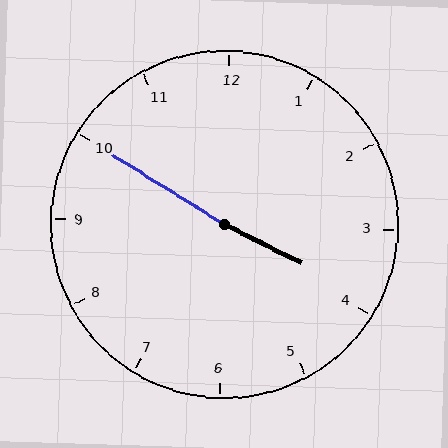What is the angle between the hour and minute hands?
Approximately 175 degrees.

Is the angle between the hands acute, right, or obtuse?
It is obtuse.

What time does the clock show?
3:50.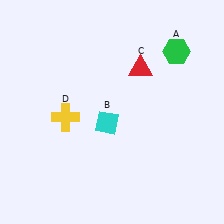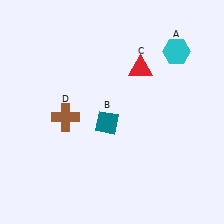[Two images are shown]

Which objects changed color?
A changed from green to cyan. B changed from cyan to teal. D changed from yellow to brown.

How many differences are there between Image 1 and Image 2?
There are 3 differences between the two images.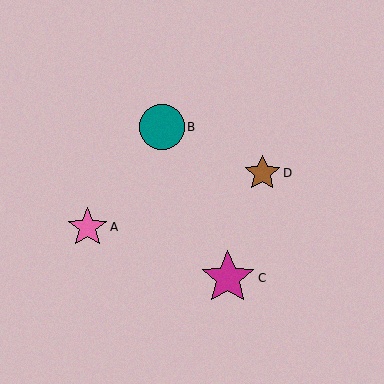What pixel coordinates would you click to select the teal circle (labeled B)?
Click at (162, 127) to select the teal circle B.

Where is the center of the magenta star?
The center of the magenta star is at (228, 278).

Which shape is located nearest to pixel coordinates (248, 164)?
The brown star (labeled D) at (262, 173) is nearest to that location.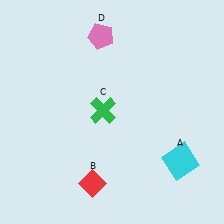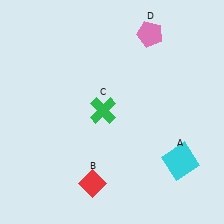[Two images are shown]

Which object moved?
The pink pentagon (D) moved right.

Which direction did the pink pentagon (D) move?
The pink pentagon (D) moved right.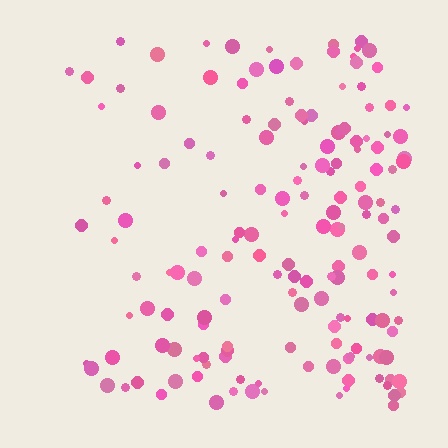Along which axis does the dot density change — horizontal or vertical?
Horizontal.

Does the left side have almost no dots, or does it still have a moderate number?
Still a moderate number, just noticeably fewer than the right.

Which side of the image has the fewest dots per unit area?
The left.